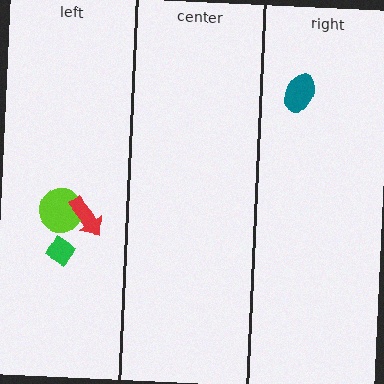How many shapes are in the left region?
3.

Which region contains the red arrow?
The left region.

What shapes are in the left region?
The green diamond, the lime circle, the red arrow.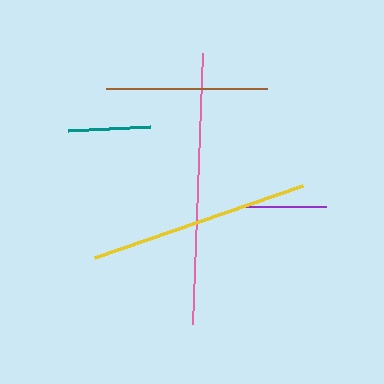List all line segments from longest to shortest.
From longest to shortest: pink, yellow, brown, purple, teal.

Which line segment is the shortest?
The teal line is the shortest at approximately 81 pixels.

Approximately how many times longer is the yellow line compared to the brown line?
The yellow line is approximately 1.4 times the length of the brown line.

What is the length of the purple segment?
The purple segment is approximately 85 pixels long.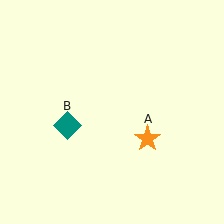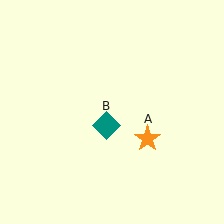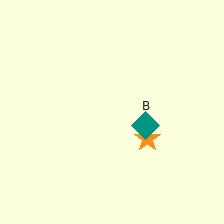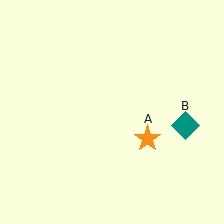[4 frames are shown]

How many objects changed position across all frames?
1 object changed position: teal diamond (object B).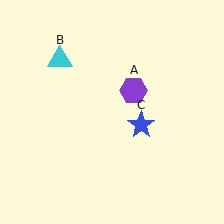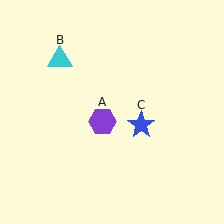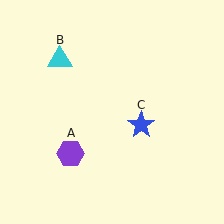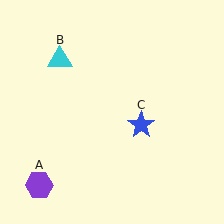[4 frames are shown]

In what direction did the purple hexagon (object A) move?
The purple hexagon (object A) moved down and to the left.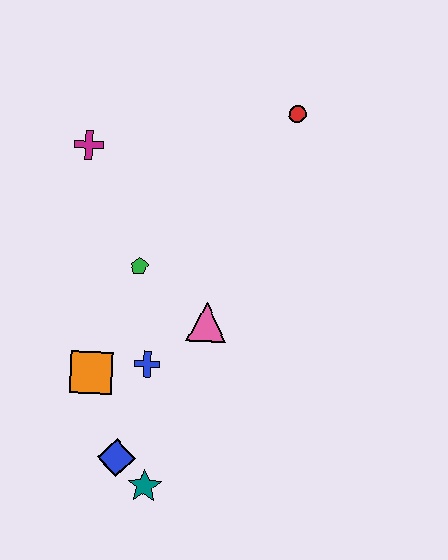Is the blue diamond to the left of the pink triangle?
Yes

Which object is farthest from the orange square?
The red circle is farthest from the orange square.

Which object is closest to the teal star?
The blue diamond is closest to the teal star.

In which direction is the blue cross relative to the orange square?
The blue cross is to the right of the orange square.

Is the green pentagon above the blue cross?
Yes